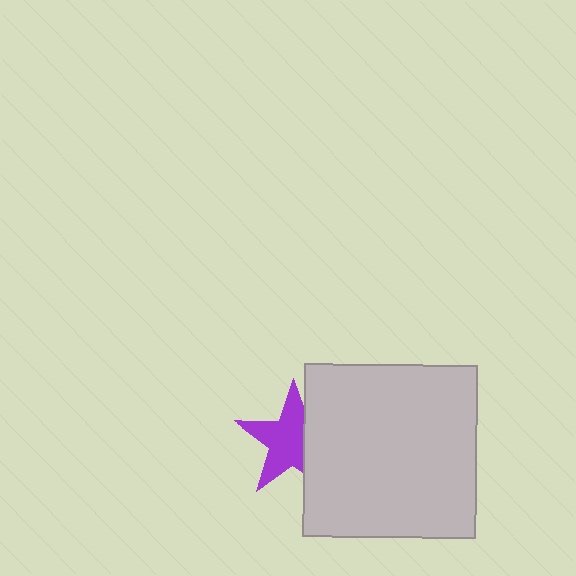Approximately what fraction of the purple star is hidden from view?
Roughly 32% of the purple star is hidden behind the light gray square.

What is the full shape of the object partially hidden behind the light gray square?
The partially hidden object is a purple star.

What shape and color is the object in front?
The object in front is a light gray square.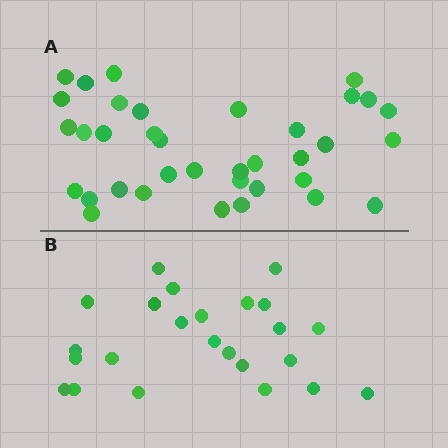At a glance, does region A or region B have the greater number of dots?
Region A (the top region) has more dots.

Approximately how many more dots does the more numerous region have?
Region A has roughly 12 or so more dots than region B.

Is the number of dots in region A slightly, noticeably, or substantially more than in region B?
Region A has substantially more. The ratio is roughly 1.5 to 1.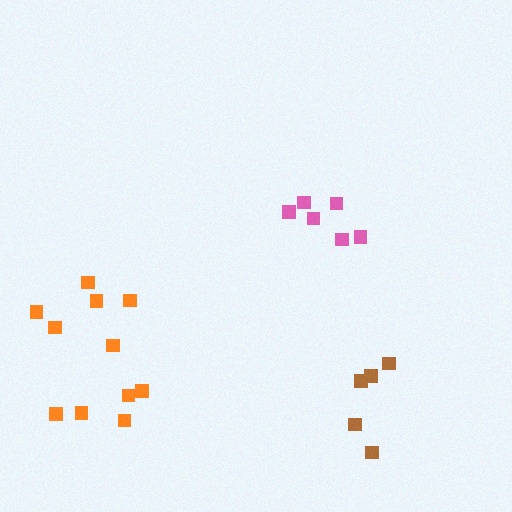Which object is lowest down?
The brown cluster is bottommost.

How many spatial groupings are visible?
There are 3 spatial groupings.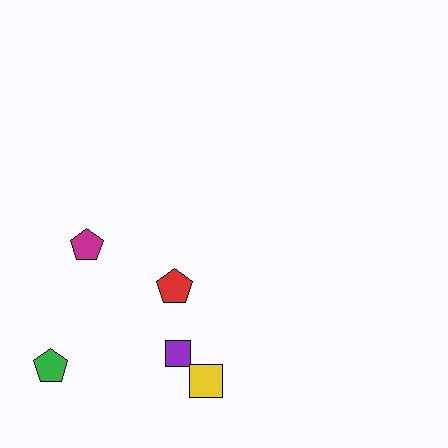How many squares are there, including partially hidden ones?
There are 2 squares.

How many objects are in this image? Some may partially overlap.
There are 5 objects.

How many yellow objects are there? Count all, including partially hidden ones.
There is 1 yellow object.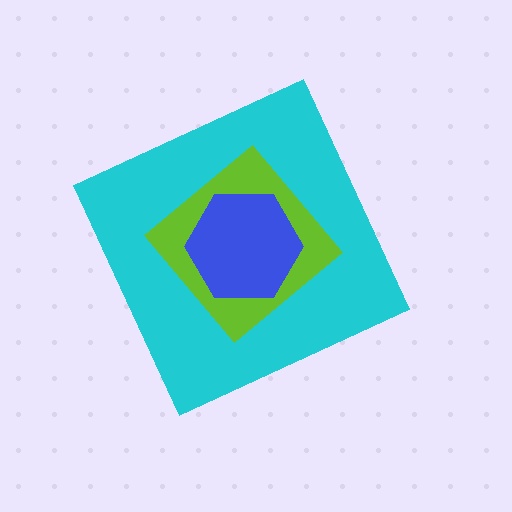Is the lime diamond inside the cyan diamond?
Yes.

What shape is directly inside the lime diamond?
The blue hexagon.